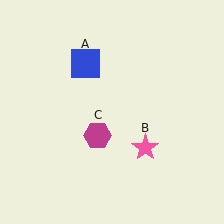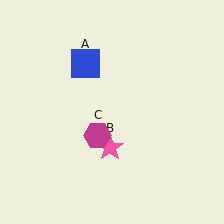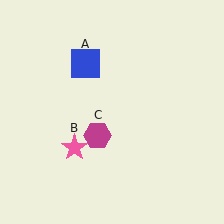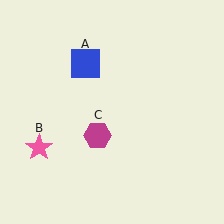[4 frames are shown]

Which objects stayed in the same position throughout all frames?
Blue square (object A) and magenta hexagon (object C) remained stationary.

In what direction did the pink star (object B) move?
The pink star (object B) moved left.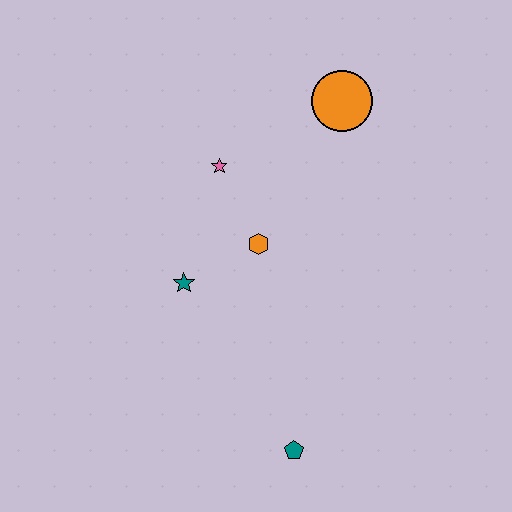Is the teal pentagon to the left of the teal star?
No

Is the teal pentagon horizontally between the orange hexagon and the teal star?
No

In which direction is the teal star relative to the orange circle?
The teal star is below the orange circle.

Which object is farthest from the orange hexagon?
The teal pentagon is farthest from the orange hexagon.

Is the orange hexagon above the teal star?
Yes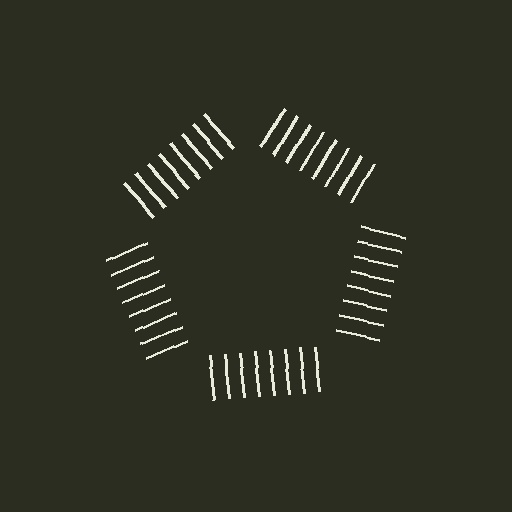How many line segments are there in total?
40 — 8 along each of the 5 edges.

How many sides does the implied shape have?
5 sides — the line-ends trace a pentagon.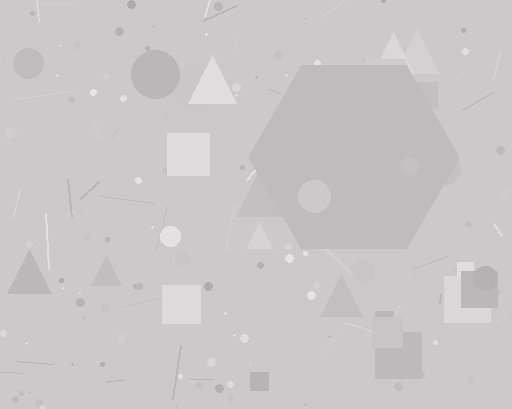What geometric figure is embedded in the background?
A hexagon is embedded in the background.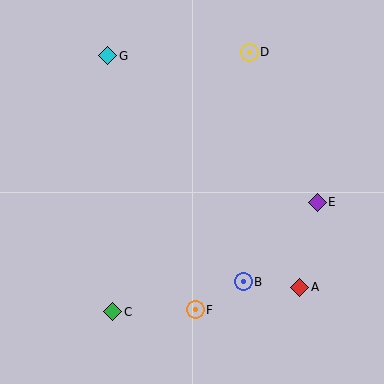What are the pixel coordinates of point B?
Point B is at (243, 282).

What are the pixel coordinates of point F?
Point F is at (195, 310).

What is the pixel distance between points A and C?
The distance between A and C is 189 pixels.